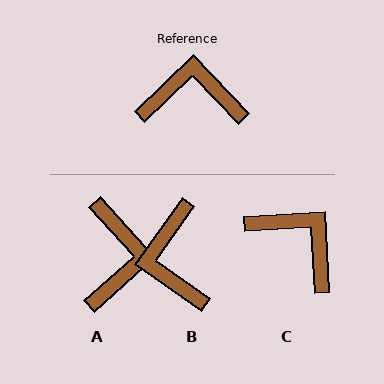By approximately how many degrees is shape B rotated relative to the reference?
Approximately 101 degrees counter-clockwise.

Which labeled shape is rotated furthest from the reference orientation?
B, about 101 degrees away.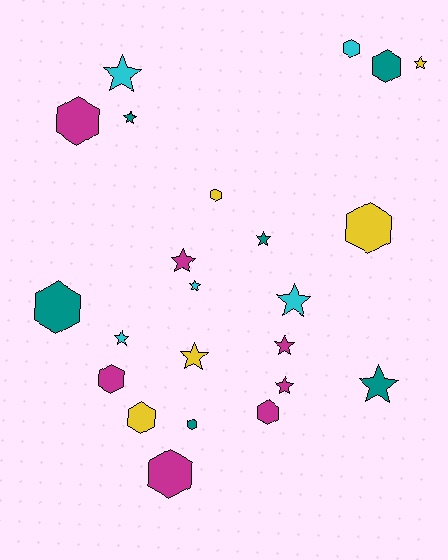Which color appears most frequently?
Magenta, with 7 objects.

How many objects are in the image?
There are 23 objects.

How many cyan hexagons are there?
There is 1 cyan hexagon.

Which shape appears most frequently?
Star, with 12 objects.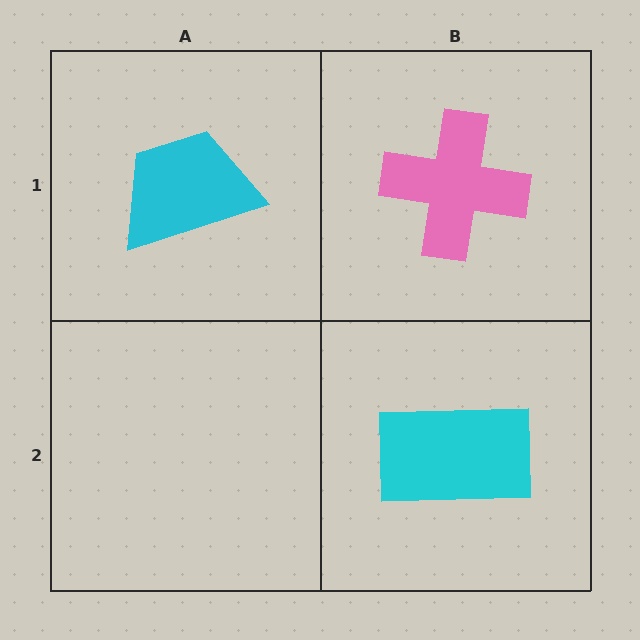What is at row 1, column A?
A cyan trapezoid.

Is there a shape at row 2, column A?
No, that cell is empty.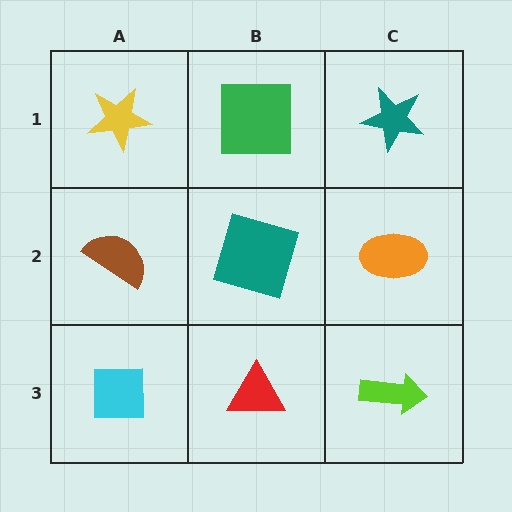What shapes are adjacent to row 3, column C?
An orange ellipse (row 2, column C), a red triangle (row 3, column B).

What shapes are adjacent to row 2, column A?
A yellow star (row 1, column A), a cyan square (row 3, column A), a teal square (row 2, column B).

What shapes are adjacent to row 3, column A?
A brown semicircle (row 2, column A), a red triangle (row 3, column B).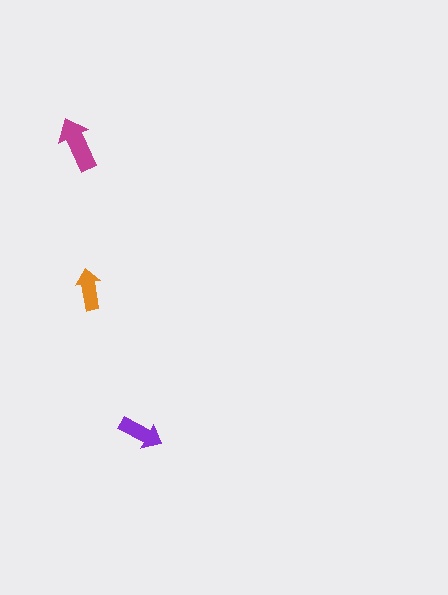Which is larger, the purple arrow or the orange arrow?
The purple one.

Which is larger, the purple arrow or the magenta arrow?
The magenta one.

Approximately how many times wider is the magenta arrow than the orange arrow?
About 1.5 times wider.